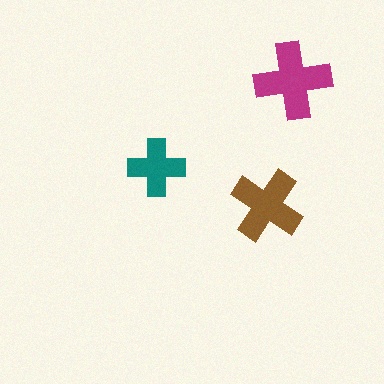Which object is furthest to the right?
The magenta cross is rightmost.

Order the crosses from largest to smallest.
the magenta one, the brown one, the teal one.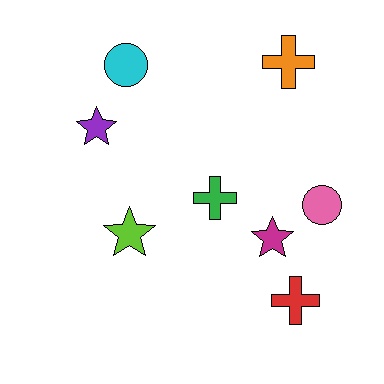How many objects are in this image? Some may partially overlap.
There are 8 objects.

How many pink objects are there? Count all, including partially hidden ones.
There is 1 pink object.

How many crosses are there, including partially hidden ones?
There are 3 crosses.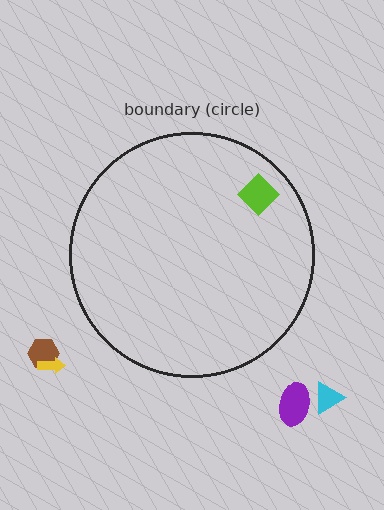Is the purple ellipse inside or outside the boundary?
Outside.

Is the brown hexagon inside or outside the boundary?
Outside.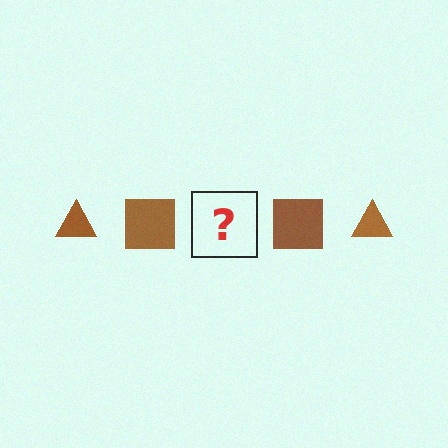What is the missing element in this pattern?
The missing element is a brown triangle.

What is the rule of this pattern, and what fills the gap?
The rule is that the pattern cycles through triangle, square shapes in brown. The gap should be filled with a brown triangle.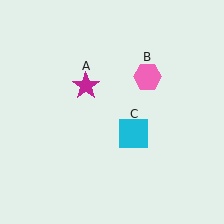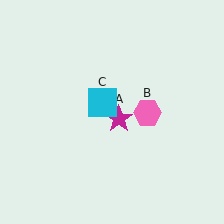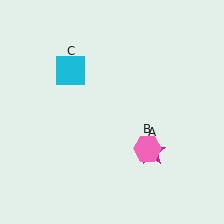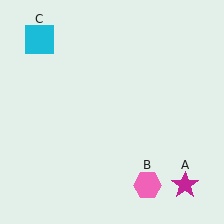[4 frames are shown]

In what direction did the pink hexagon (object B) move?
The pink hexagon (object B) moved down.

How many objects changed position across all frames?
3 objects changed position: magenta star (object A), pink hexagon (object B), cyan square (object C).